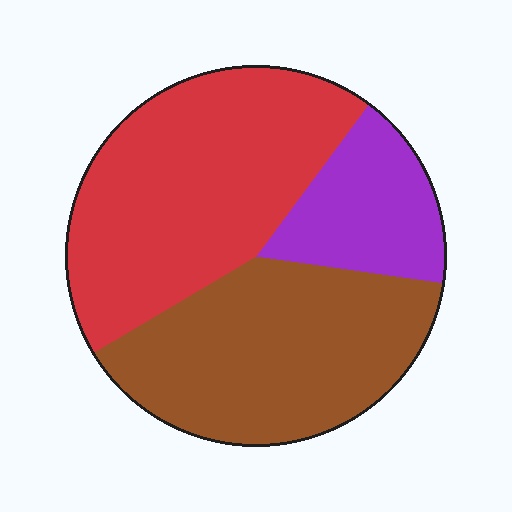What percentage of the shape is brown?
Brown covers 39% of the shape.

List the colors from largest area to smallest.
From largest to smallest: red, brown, purple.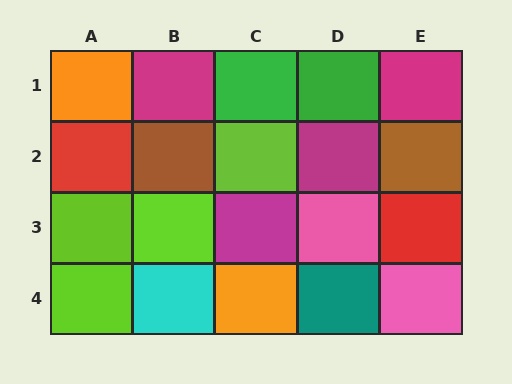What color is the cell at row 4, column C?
Orange.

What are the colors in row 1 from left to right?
Orange, magenta, green, green, magenta.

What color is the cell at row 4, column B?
Cyan.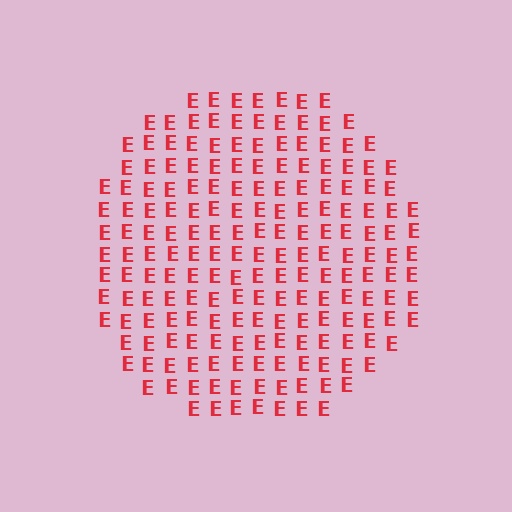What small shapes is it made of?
It is made of small letter E's.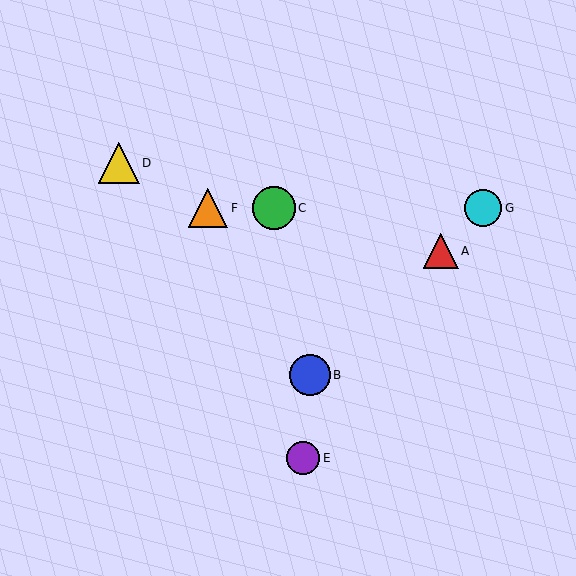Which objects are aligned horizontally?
Objects C, F, G are aligned horizontally.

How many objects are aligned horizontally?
3 objects (C, F, G) are aligned horizontally.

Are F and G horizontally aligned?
Yes, both are at y≈208.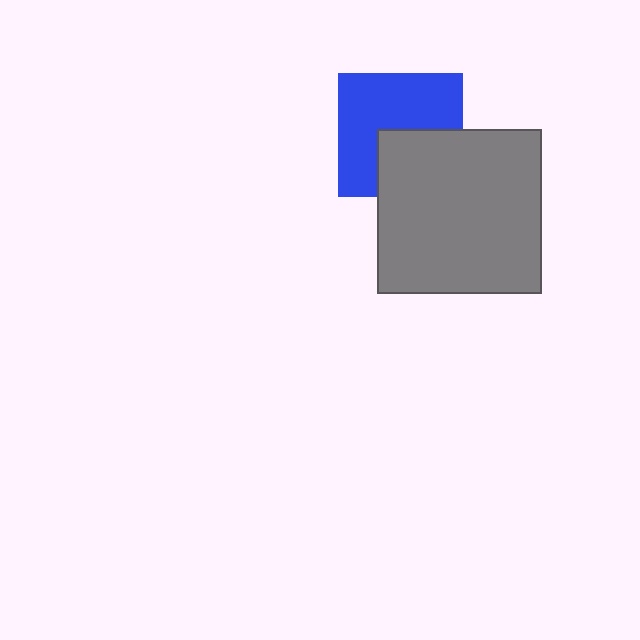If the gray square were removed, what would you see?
You would see the complete blue square.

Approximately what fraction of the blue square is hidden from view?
Roughly 37% of the blue square is hidden behind the gray square.